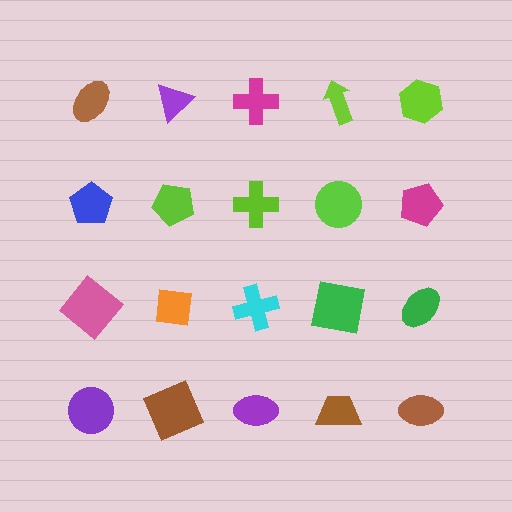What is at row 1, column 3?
A magenta cross.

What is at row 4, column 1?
A purple circle.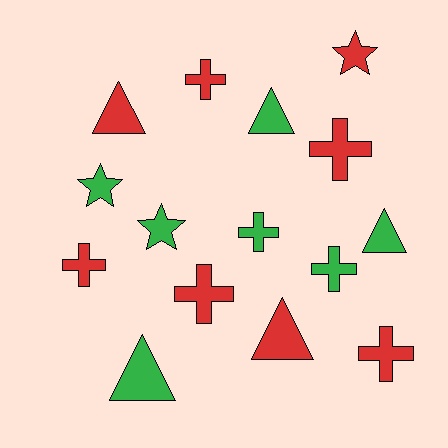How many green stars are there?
There are 2 green stars.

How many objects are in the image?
There are 15 objects.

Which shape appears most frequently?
Cross, with 7 objects.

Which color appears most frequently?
Red, with 8 objects.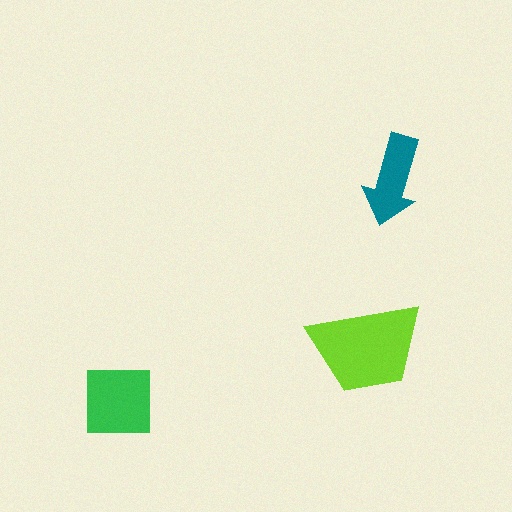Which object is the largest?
The lime trapezoid.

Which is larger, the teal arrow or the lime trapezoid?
The lime trapezoid.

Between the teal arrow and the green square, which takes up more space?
The green square.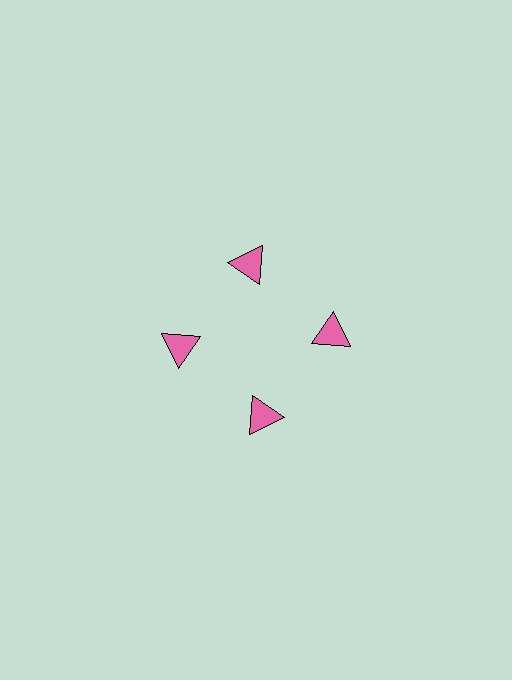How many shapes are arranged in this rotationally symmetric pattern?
There are 4 shapes, arranged in 4 groups of 1.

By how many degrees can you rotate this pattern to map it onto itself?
The pattern maps onto itself every 90 degrees of rotation.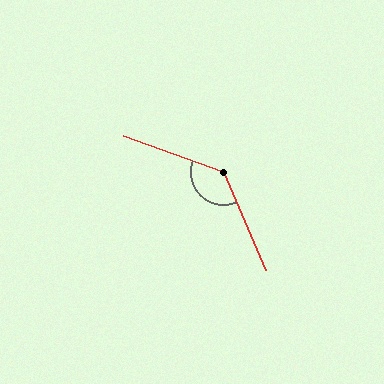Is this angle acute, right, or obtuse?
It is obtuse.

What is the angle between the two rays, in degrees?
Approximately 133 degrees.